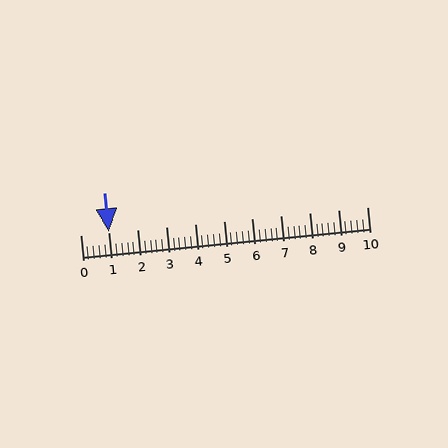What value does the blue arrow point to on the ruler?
The blue arrow points to approximately 1.0.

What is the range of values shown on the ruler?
The ruler shows values from 0 to 10.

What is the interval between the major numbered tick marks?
The major tick marks are spaced 1 units apart.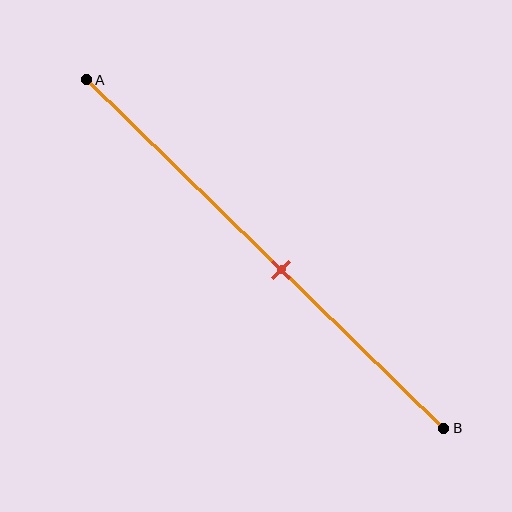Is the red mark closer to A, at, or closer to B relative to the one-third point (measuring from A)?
The red mark is closer to point B than the one-third point of segment AB.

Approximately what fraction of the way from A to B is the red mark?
The red mark is approximately 55% of the way from A to B.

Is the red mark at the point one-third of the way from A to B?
No, the mark is at about 55% from A, not at the 33% one-third point.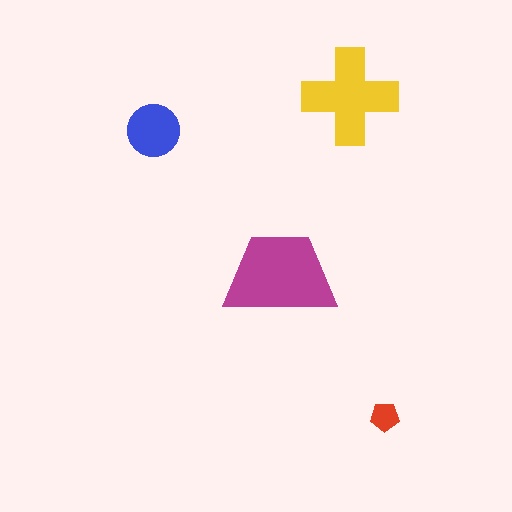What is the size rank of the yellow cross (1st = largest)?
2nd.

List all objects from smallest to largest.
The red pentagon, the blue circle, the yellow cross, the magenta trapezoid.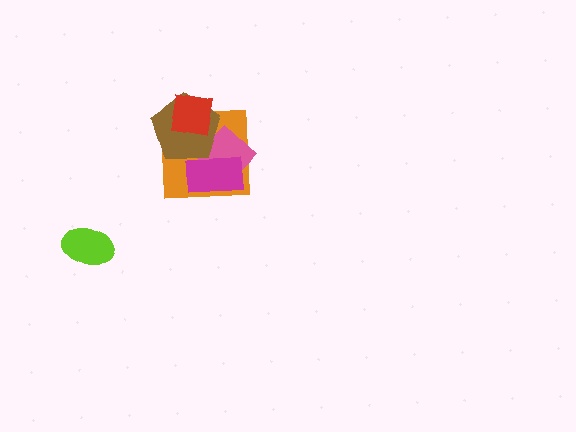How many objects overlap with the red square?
2 objects overlap with the red square.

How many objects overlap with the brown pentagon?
4 objects overlap with the brown pentagon.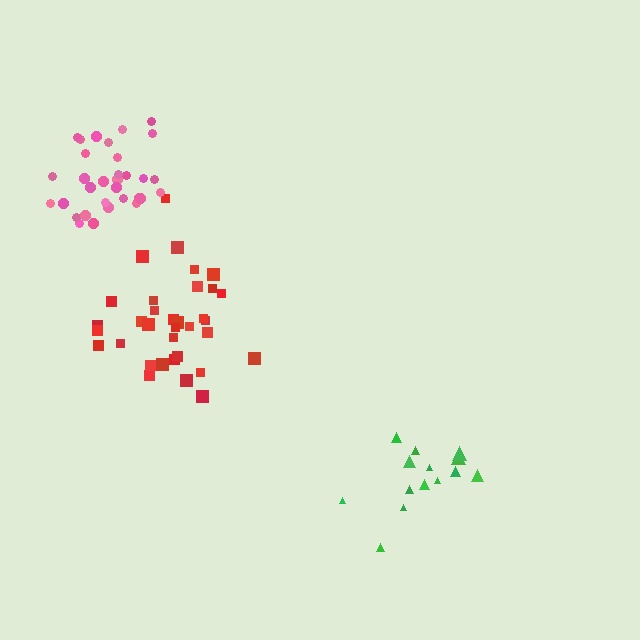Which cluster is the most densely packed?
Pink.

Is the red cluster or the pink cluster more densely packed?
Pink.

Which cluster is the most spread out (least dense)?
Green.